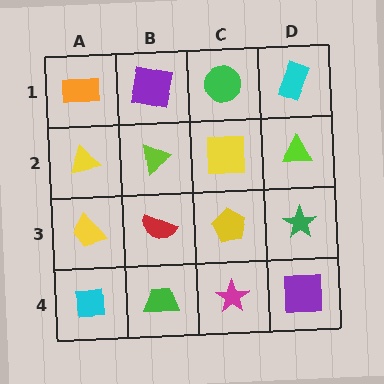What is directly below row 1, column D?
A lime triangle.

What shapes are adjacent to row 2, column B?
A purple square (row 1, column B), a red semicircle (row 3, column B), a yellow triangle (row 2, column A), a yellow square (row 2, column C).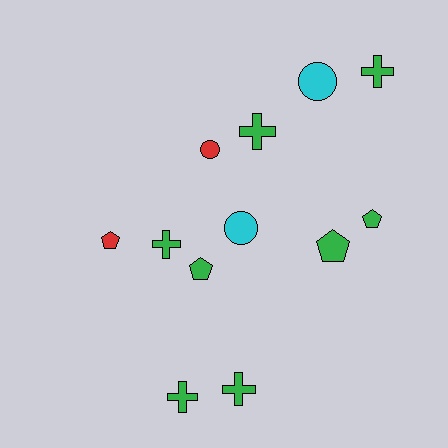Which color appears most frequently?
Green, with 8 objects.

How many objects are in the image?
There are 12 objects.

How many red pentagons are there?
There is 1 red pentagon.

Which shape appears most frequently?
Cross, with 5 objects.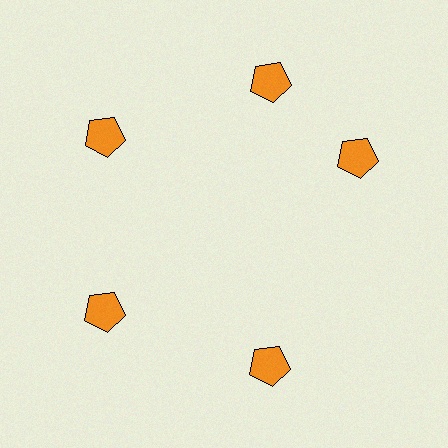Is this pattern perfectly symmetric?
No. The 5 orange pentagons are arranged in a ring, but one element near the 3 o'clock position is rotated out of alignment along the ring, breaking the 5-fold rotational symmetry.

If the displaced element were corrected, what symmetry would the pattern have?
It would have 5-fold rotational symmetry — the pattern would map onto itself every 72 degrees.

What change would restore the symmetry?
The symmetry would be restored by rotating it back into even spacing with its neighbors so that all 5 pentagons sit at equal angles and equal distance from the center.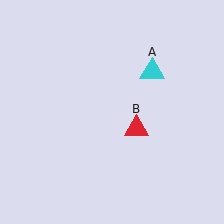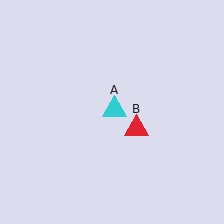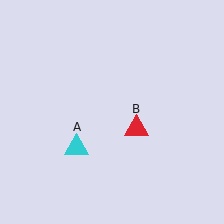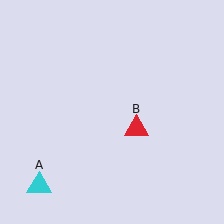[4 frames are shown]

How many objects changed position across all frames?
1 object changed position: cyan triangle (object A).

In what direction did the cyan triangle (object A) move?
The cyan triangle (object A) moved down and to the left.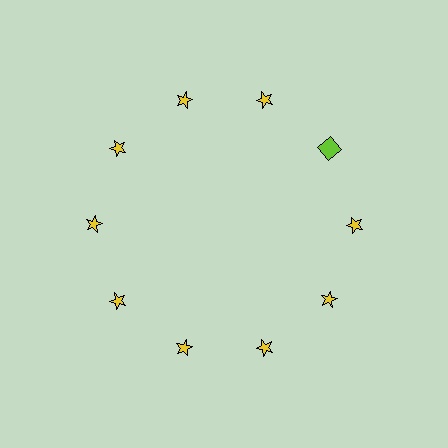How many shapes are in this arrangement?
There are 10 shapes arranged in a ring pattern.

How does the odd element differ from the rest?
It differs in both color (lime instead of yellow) and shape (square instead of star).